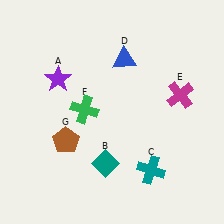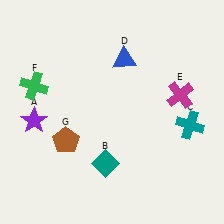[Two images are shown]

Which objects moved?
The objects that moved are: the purple star (A), the teal cross (C), the green cross (F).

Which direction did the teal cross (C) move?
The teal cross (C) moved up.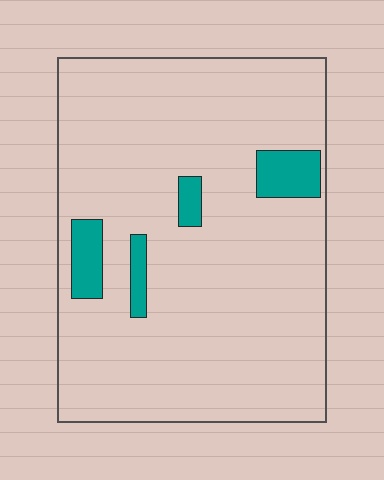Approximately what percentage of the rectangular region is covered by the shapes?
Approximately 10%.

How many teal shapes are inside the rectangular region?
4.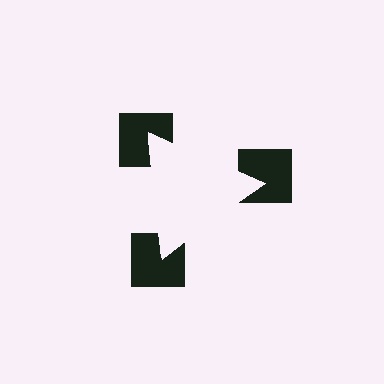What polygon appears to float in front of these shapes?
An illusory triangle — its edges are inferred from the aligned wedge cuts in the notched squares, not physically drawn.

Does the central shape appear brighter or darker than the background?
It typically appears slightly brighter than the background, even though no actual brightness change is drawn.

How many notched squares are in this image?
There are 3 — one at each vertex of the illusory triangle.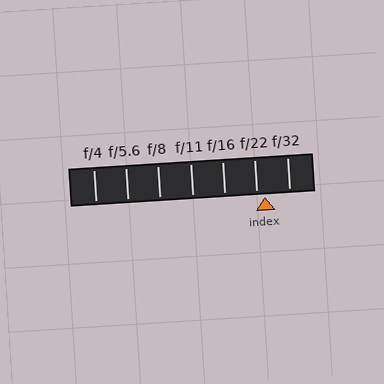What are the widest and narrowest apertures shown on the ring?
The widest aperture shown is f/4 and the narrowest is f/32.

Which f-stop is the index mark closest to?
The index mark is closest to f/22.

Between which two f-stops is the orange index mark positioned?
The index mark is between f/22 and f/32.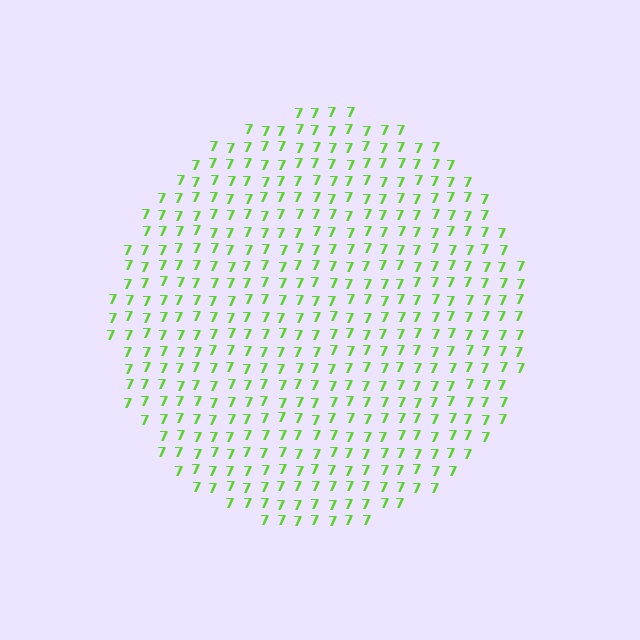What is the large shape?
The large shape is a circle.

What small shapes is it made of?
It is made of small digit 7's.